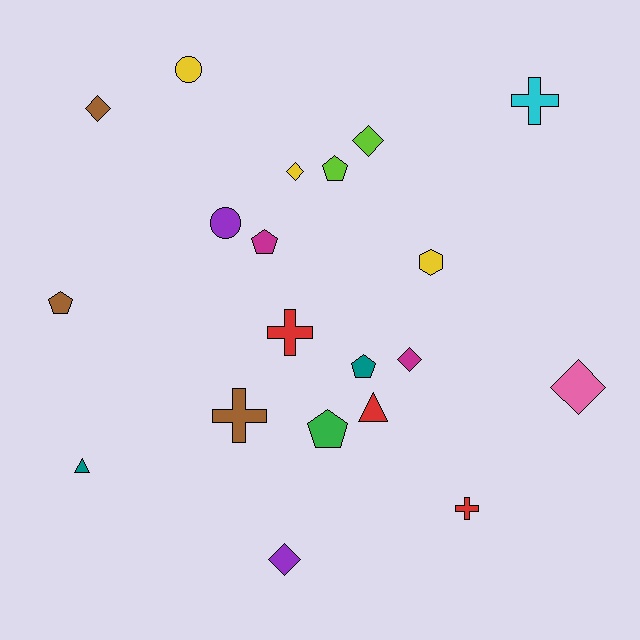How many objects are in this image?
There are 20 objects.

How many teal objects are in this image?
There are 2 teal objects.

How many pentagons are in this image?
There are 5 pentagons.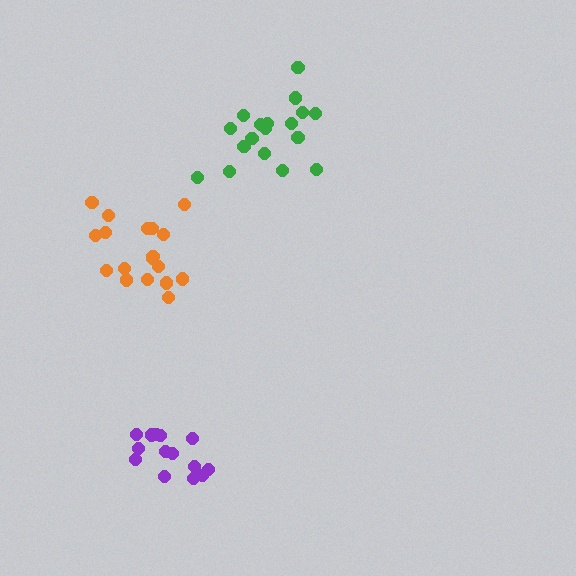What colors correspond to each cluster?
The clusters are colored: green, purple, orange.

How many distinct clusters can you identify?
There are 3 distinct clusters.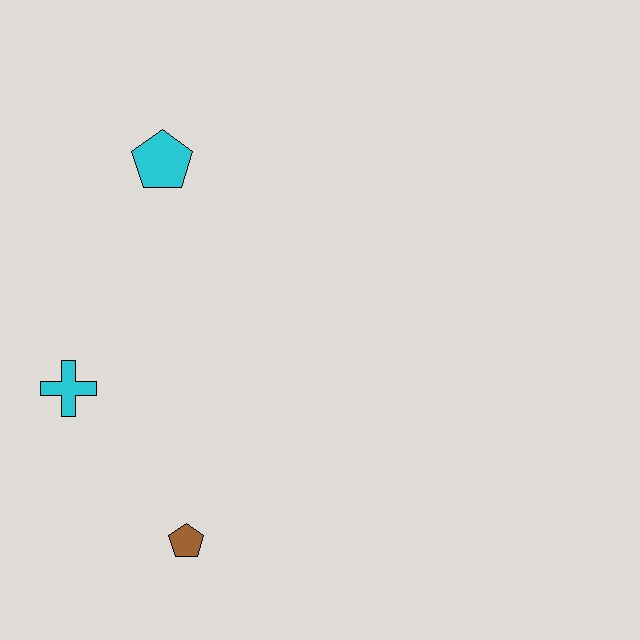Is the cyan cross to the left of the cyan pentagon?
Yes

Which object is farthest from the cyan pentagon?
The brown pentagon is farthest from the cyan pentagon.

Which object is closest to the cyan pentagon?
The cyan cross is closest to the cyan pentagon.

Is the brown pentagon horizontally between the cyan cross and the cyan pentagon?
No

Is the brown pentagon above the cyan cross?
No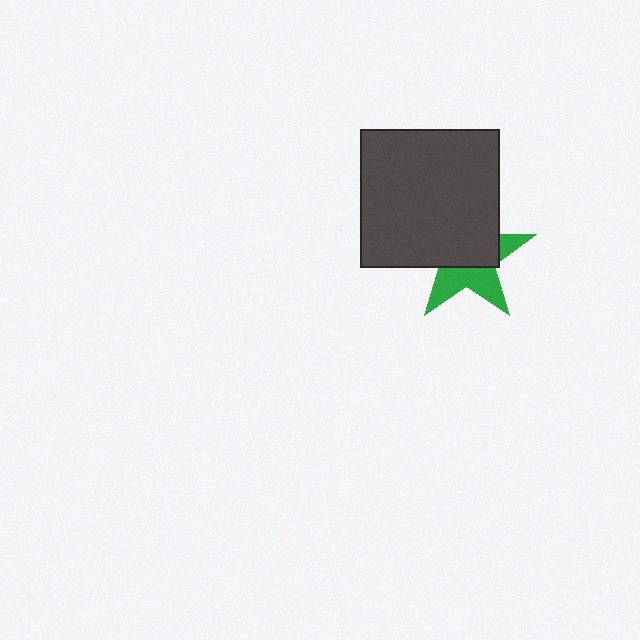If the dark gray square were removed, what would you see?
You would see the complete green star.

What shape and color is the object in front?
The object in front is a dark gray square.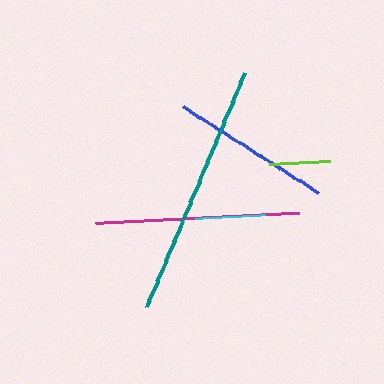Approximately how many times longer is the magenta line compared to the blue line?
The magenta line is approximately 1.3 times the length of the blue line.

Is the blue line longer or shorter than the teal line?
The teal line is longer than the blue line.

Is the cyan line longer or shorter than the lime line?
The cyan line is longer than the lime line.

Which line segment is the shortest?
The lime line is the shortest at approximately 61 pixels.